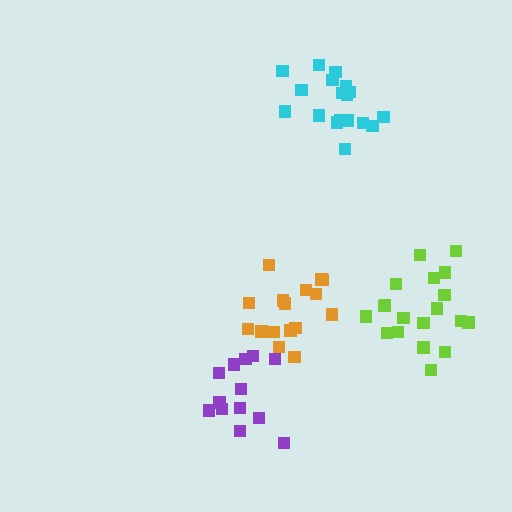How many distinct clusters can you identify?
There are 4 distinct clusters.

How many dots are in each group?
Group 1: 16 dots, Group 2: 19 dots, Group 3: 18 dots, Group 4: 13 dots (66 total).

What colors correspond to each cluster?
The clusters are colored: orange, lime, cyan, purple.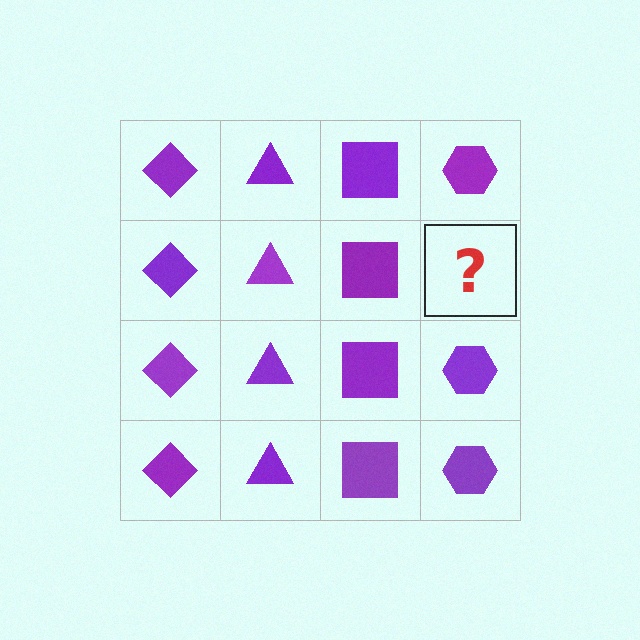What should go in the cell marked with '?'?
The missing cell should contain a purple hexagon.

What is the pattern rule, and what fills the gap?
The rule is that each column has a consistent shape. The gap should be filled with a purple hexagon.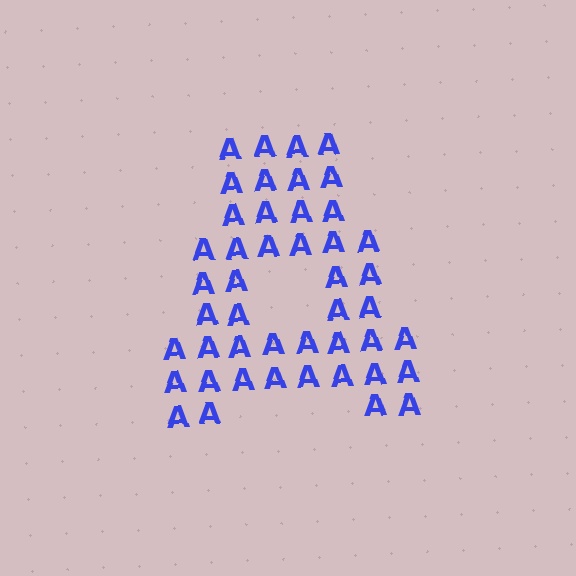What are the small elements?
The small elements are letter A's.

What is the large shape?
The large shape is the letter A.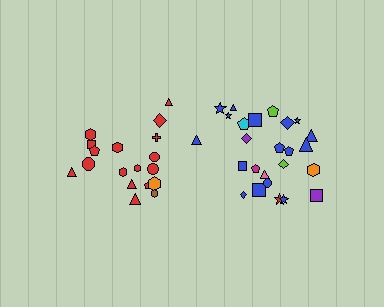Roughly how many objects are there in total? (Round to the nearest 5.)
Roughly 45 objects in total.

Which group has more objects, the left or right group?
The right group.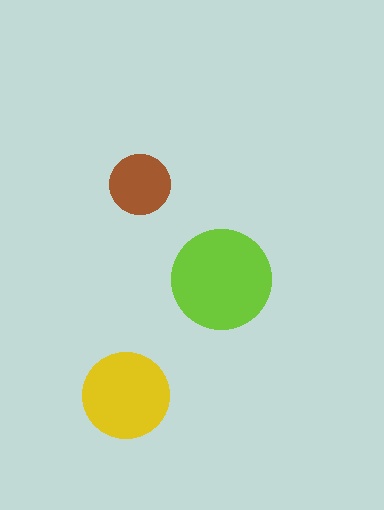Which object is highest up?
The brown circle is topmost.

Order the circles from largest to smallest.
the lime one, the yellow one, the brown one.